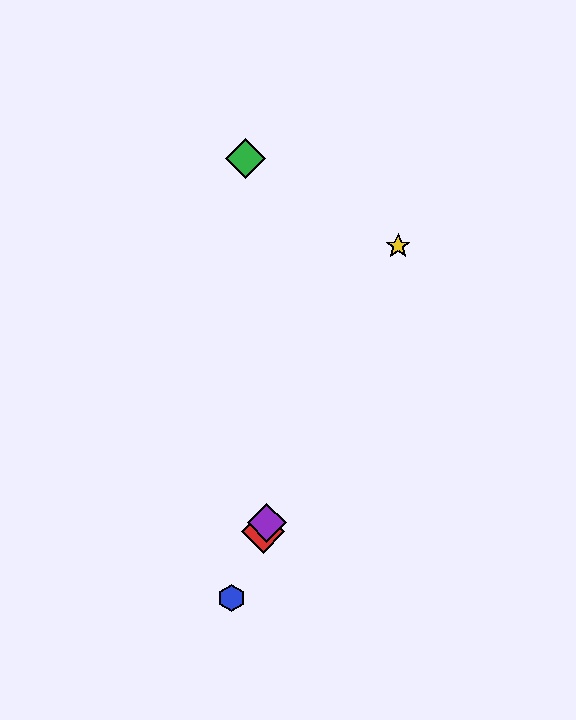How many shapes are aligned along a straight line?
4 shapes (the red diamond, the blue hexagon, the yellow star, the purple diamond) are aligned along a straight line.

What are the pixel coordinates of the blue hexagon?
The blue hexagon is at (231, 598).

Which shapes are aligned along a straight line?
The red diamond, the blue hexagon, the yellow star, the purple diamond are aligned along a straight line.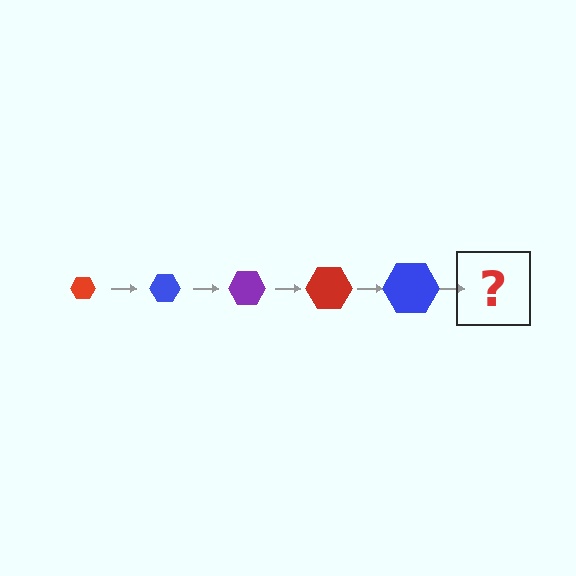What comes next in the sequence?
The next element should be a purple hexagon, larger than the previous one.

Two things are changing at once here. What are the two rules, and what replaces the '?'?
The two rules are that the hexagon grows larger each step and the color cycles through red, blue, and purple. The '?' should be a purple hexagon, larger than the previous one.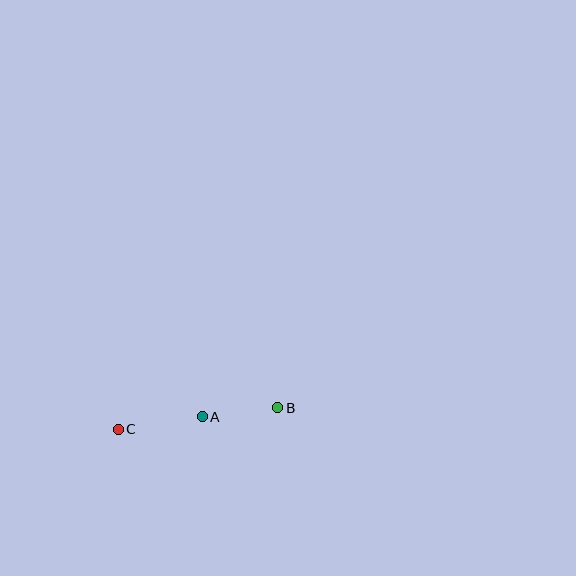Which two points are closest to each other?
Points A and B are closest to each other.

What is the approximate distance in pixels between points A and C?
The distance between A and C is approximately 85 pixels.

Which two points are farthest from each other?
Points B and C are farthest from each other.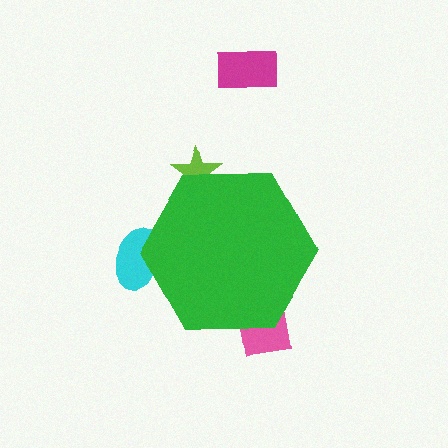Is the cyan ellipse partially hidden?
Yes, the cyan ellipse is partially hidden behind the green hexagon.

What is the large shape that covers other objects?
A green hexagon.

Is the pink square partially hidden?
Yes, the pink square is partially hidden behind the green hexagon.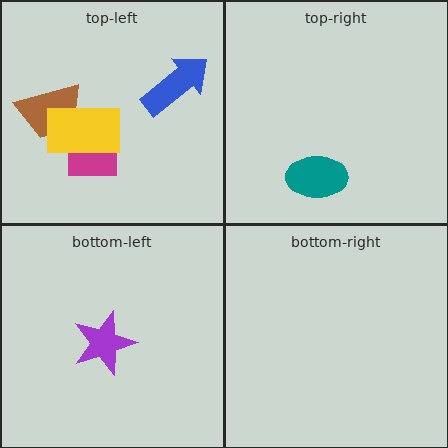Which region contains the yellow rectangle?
The top-left region.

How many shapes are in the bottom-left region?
1.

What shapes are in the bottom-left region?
The purple star.